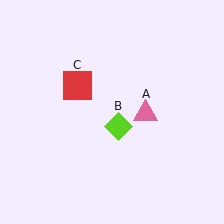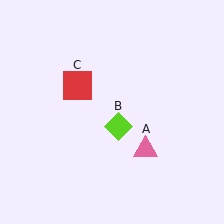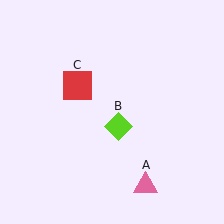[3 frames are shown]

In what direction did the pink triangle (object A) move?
The pink triangle (object A) moved down.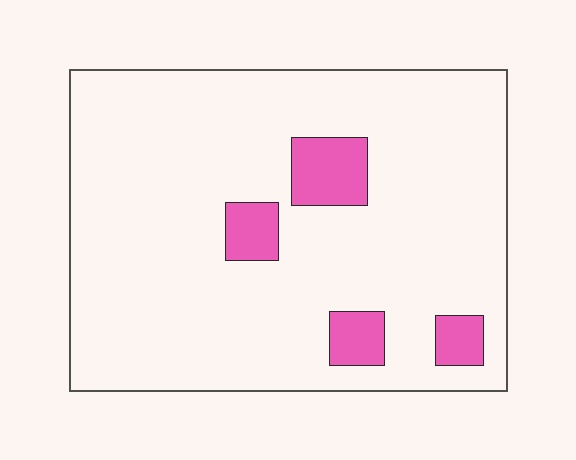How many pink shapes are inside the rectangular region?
4.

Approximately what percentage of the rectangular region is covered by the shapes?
Approximately 10%.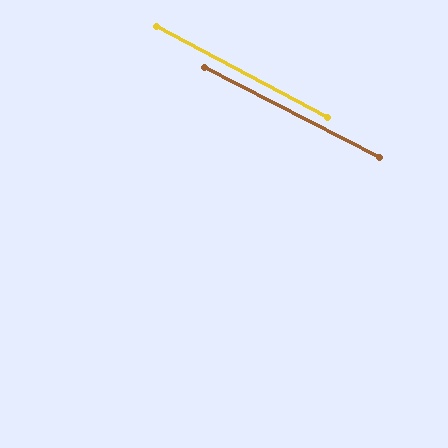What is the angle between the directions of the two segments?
Approximately 1 degree.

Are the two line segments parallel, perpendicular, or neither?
Parallel — their directions differ by only 0.7°.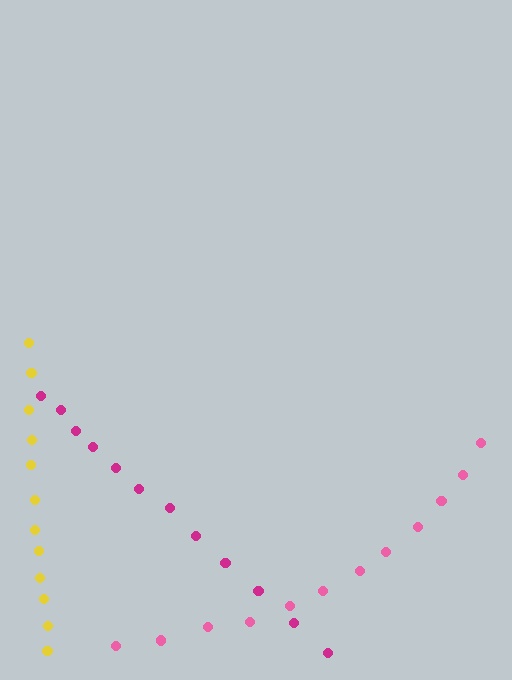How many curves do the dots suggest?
There are 3 distinct paths.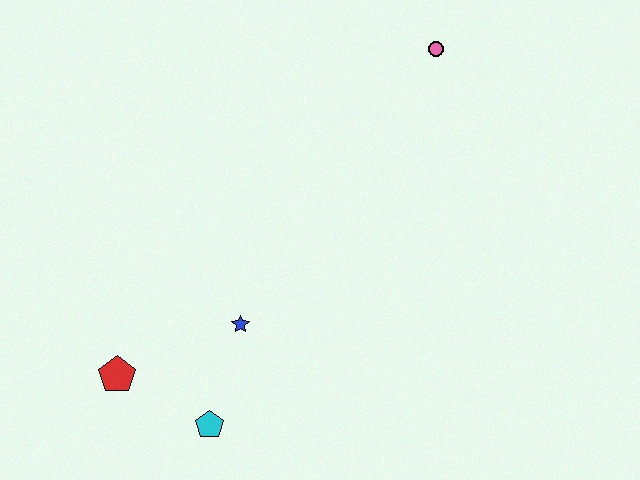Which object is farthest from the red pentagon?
The pink circle is farthest from the red pentagon.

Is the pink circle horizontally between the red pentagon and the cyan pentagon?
No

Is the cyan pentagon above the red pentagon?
No